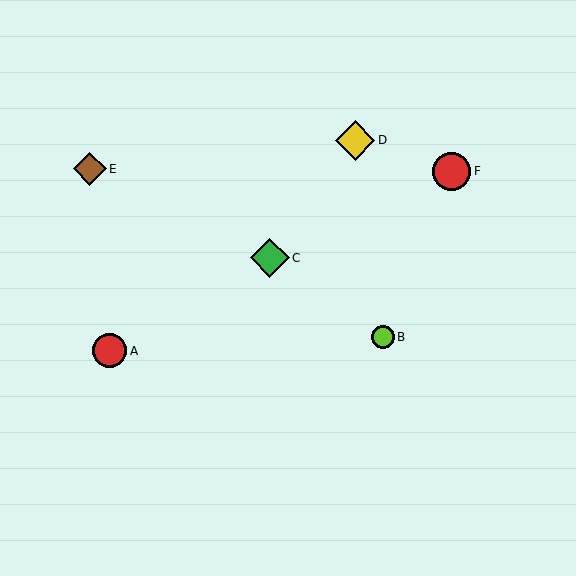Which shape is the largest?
The yellow diamond (labeled D) is the largest.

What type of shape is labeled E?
Shape E is a brown diamond.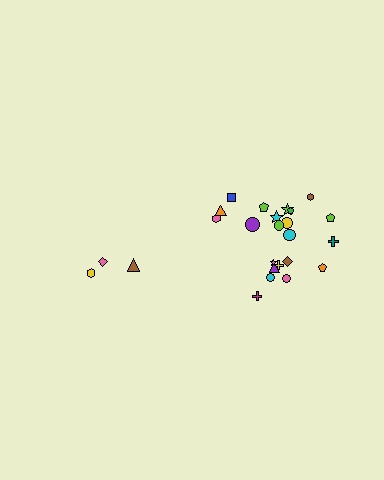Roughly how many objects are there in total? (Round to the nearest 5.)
Roughly 25 objects in total.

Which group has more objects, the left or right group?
The right group.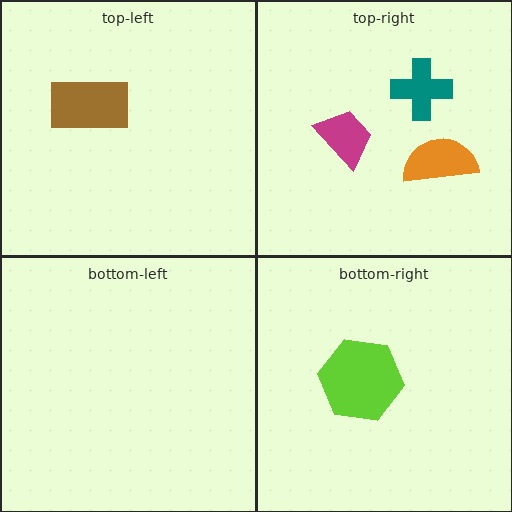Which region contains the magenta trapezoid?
The top-right region.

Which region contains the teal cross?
The top-right region.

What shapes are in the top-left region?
The brown rectangle.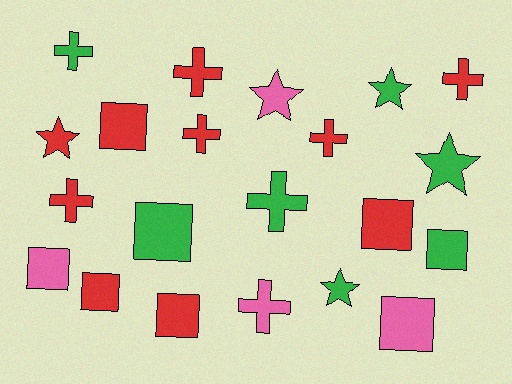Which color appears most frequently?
Red, with 10 objects.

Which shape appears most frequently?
Cross, with 8 objects.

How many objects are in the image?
There are 21 objects.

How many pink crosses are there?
There is 1 pink cross.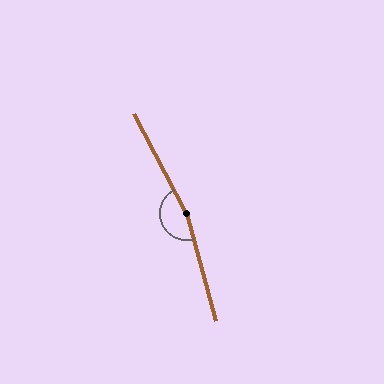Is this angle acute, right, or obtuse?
It is obtuse.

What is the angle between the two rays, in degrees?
Approximately 167 degrees.